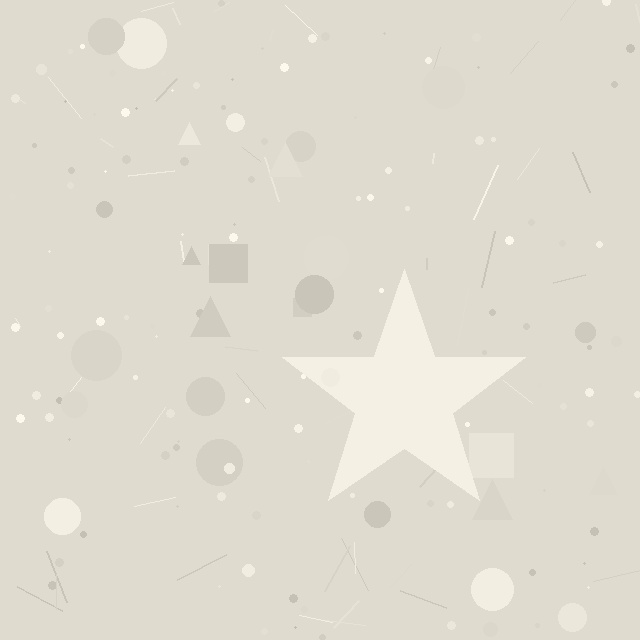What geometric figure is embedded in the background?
A star is embedded in the background.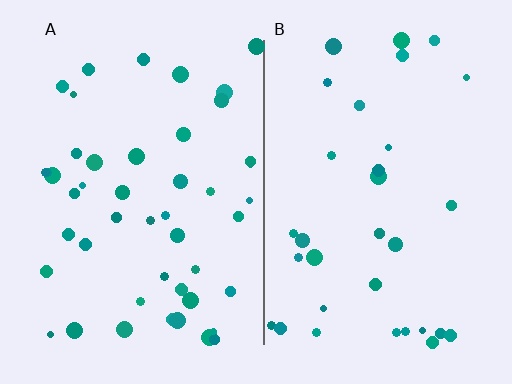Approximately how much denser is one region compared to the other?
Approximately 1.4× — region A over region B.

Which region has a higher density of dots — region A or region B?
A (the left).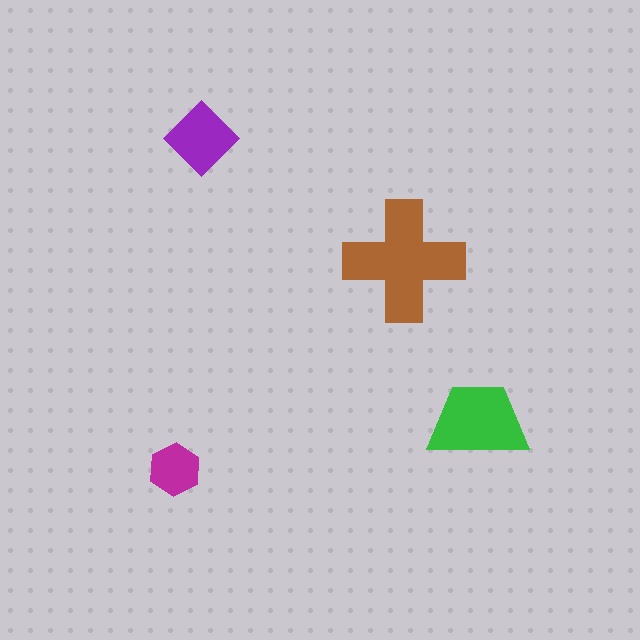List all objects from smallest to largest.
The magenta hexagon, the purple diamond, the green trapezoid, the brown cross.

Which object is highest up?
The purple diamond is topmost.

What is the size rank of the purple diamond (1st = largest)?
3rd.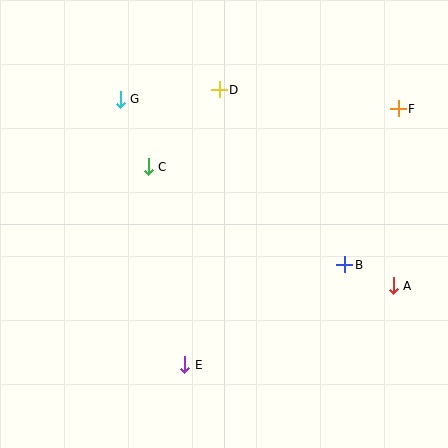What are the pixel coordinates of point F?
Point F is at (398, 109).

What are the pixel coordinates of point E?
Point E is at (185, 365).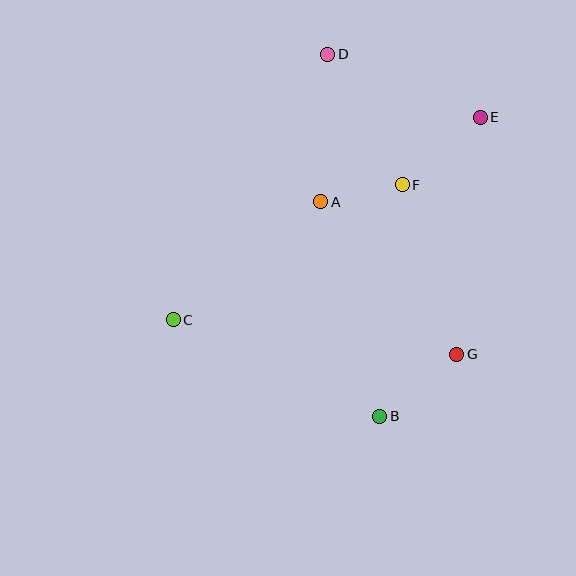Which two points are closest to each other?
Points A and F are closest to each other.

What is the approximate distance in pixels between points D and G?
The distance between D and G is approximately 326 pixels.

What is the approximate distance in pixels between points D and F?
The distance between D and F is approximately 150 pixels.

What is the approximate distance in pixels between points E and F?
The distance between E and F is approximately 103 pixels.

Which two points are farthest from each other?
Points C and E are farthest from each other.